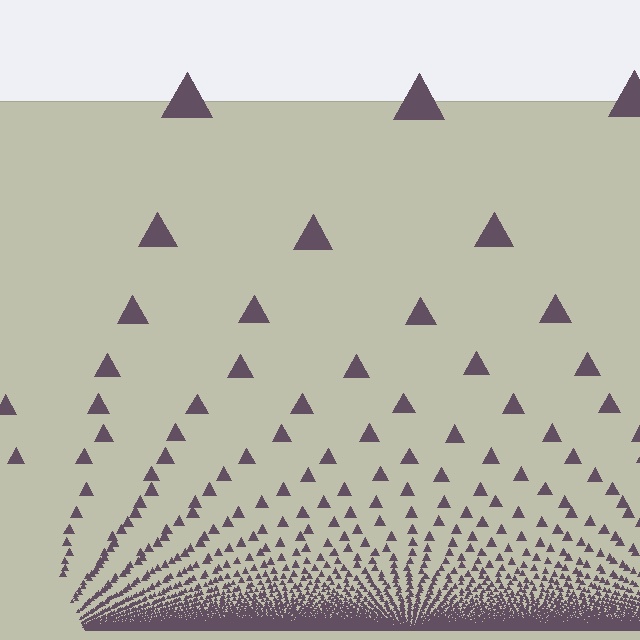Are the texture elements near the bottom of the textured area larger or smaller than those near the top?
Smaller. The gradient is inverted — elements near the bottom are smaller and denser.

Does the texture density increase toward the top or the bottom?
Density increases toward the bottom.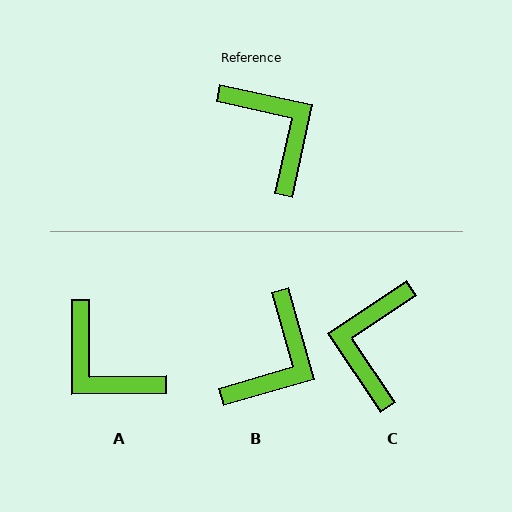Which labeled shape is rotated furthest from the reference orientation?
A, about 168 degrees away.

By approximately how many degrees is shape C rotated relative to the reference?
Approximately 136 degrees counter-clockwise.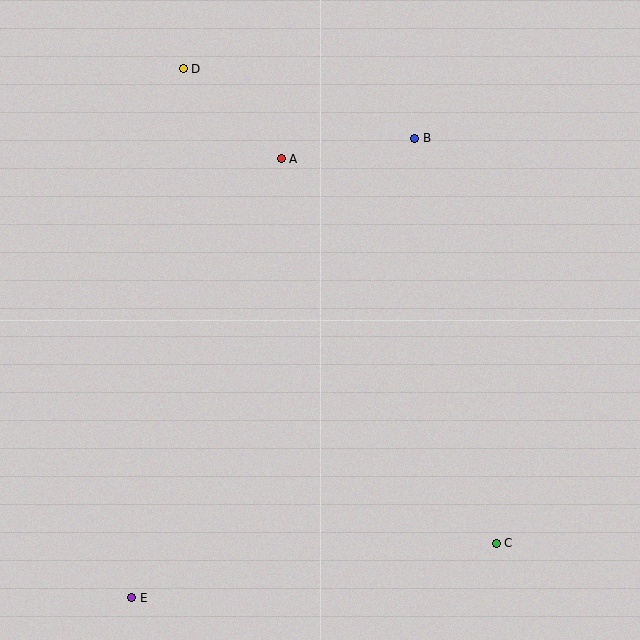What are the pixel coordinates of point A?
Point A is at (281, 159).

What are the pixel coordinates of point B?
Point B is at (415, 138).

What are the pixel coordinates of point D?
Point D is at (183, 69).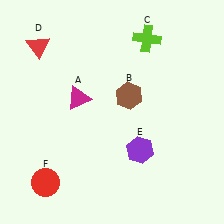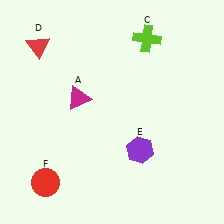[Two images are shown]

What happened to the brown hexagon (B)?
The brown hexagon (B) was removed in Image 2. It was in the top-right area of Image 1.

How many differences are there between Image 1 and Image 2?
There is 1 difference between the two images.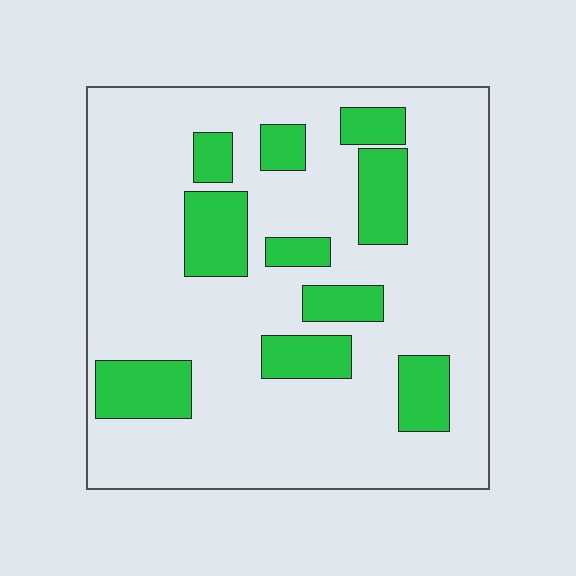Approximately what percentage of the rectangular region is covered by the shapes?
Approximately 20%.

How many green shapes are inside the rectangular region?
10.